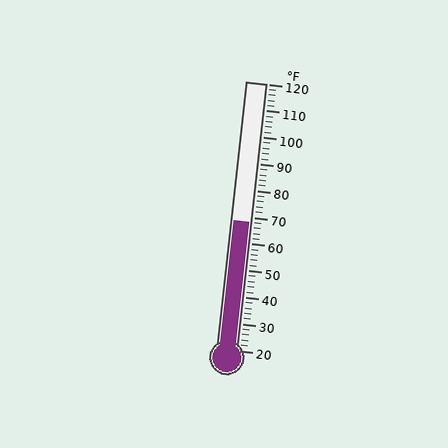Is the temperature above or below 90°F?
The temperature is below 90°F.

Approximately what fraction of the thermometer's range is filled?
The thermometer is filled to approximately 50% of its range.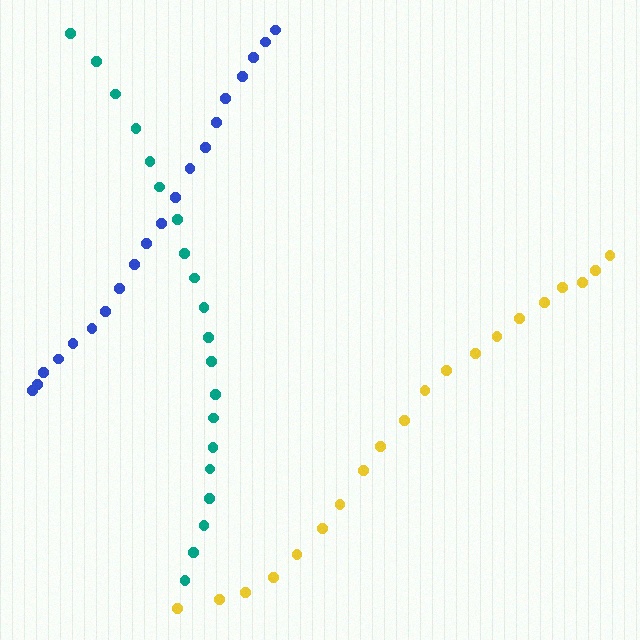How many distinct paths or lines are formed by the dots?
There are 3 distinct paths.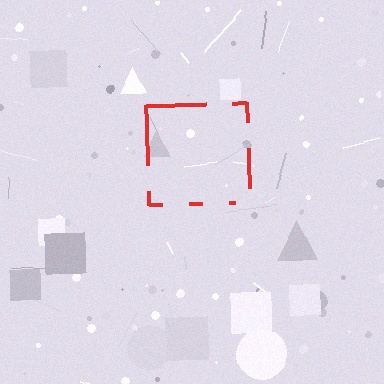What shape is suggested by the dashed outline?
The dashed outline suggests a square.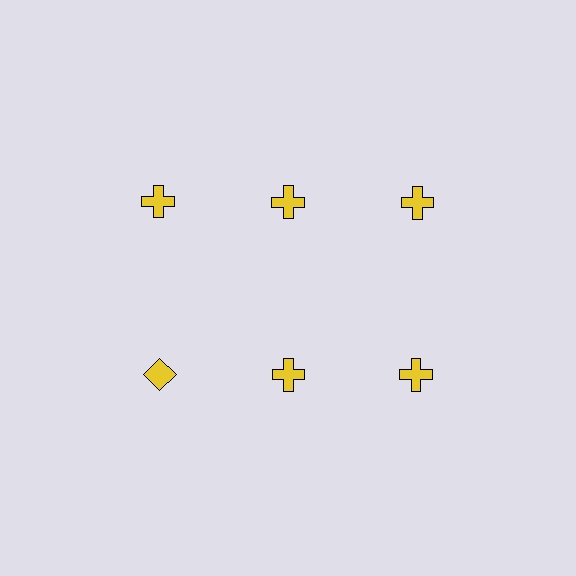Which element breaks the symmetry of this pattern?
The yellow diamond in the second row, leftmost column breaks the symmetry. All other shapes are yellow crosses.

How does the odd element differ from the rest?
It has a different shape: diamond instead of cross.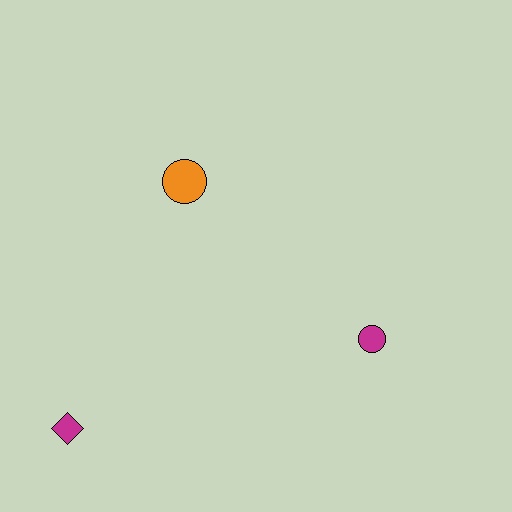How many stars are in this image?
There are no stars.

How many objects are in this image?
There are 3 objects.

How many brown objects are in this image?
There are no brown objects.